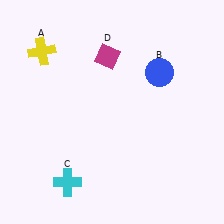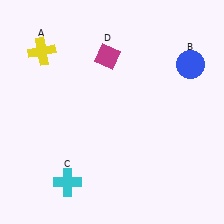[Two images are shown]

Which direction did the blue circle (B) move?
The blue circle (B) moved right.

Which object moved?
The blue circle (B) moved right.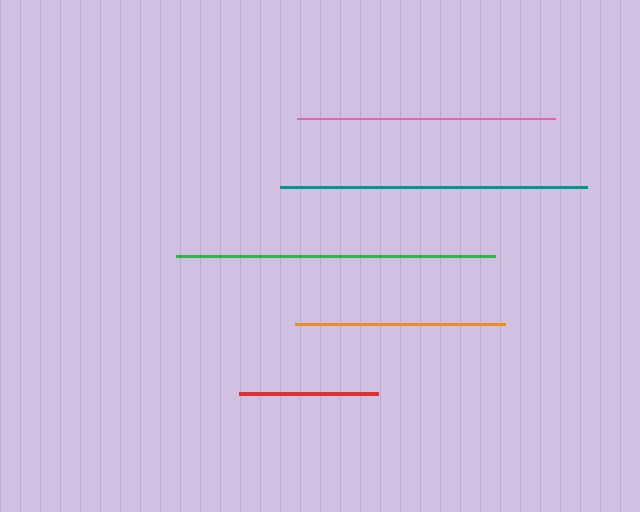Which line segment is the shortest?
The red line is the shortest at approximately 140 pixels.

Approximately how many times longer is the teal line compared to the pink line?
The teal line is approximately 1.2 times the length of the pink line.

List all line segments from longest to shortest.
From longest to shortest: green, teal, pink, orange, red.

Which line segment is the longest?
The green line is the longest at approximately 319 pixels.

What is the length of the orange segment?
The orange segment is approximately 211 pixels long.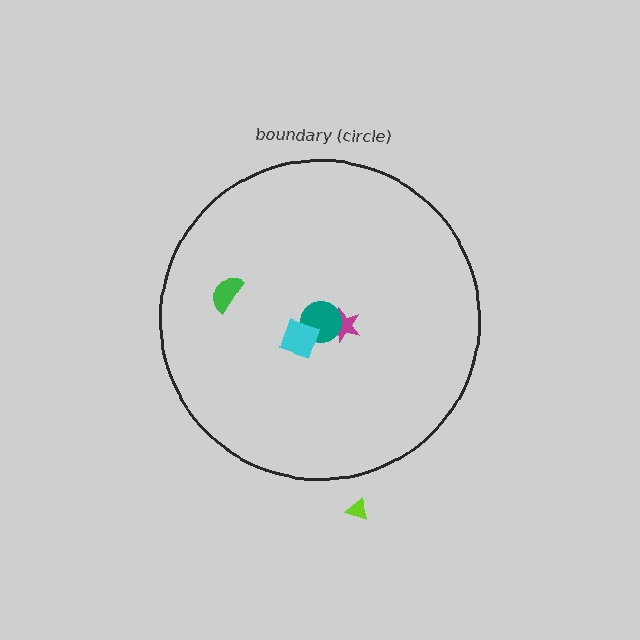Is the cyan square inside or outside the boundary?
Inside.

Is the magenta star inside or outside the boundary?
Inside.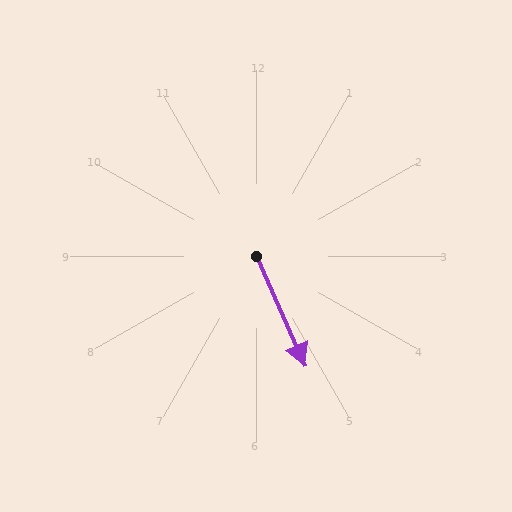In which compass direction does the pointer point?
Southeast.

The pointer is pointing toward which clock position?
Roughly 5 o'clock.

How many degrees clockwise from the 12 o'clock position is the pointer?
Approximately 156 degrees.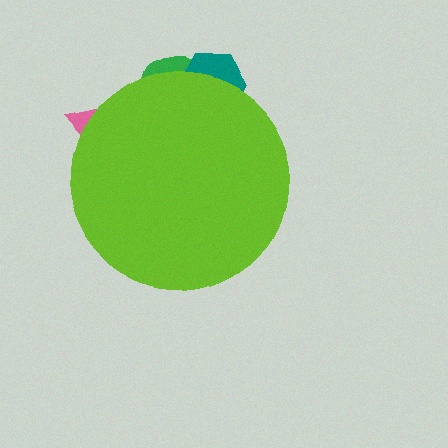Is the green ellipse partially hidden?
Yes, the green ellipse is partially hidden behind the lime circle.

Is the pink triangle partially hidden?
Yes, the pink triangle is partially hidden behind the lime circle.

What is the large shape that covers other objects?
A lime circle.